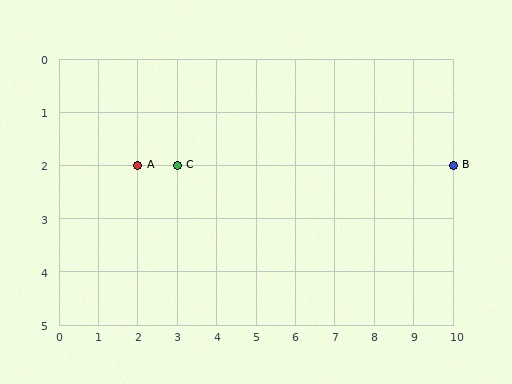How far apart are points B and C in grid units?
Points B and C are 7 columns apart.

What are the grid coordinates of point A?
Point A is at grid coordinates (2, 2).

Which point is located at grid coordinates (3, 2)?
Point C is at (3, 2).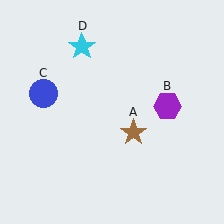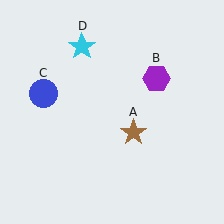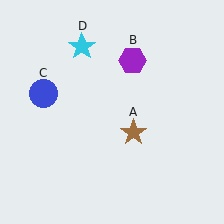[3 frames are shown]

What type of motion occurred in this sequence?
The purple hexagon (object B) rotated counterclockwise around the center of the scene.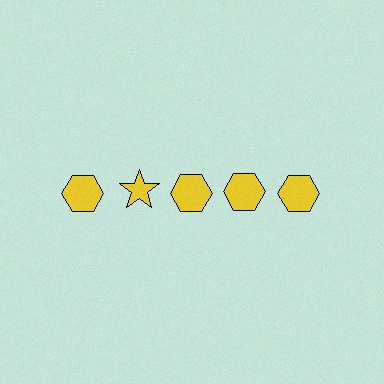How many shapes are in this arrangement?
There are 5 shapes arranged in a grid pattern.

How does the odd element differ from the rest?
It has a different shape: star instead of hexagon.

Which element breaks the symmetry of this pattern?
The yellow star in the top row, second from left column breaks the symmetry. All other shapes are yellow hexagons.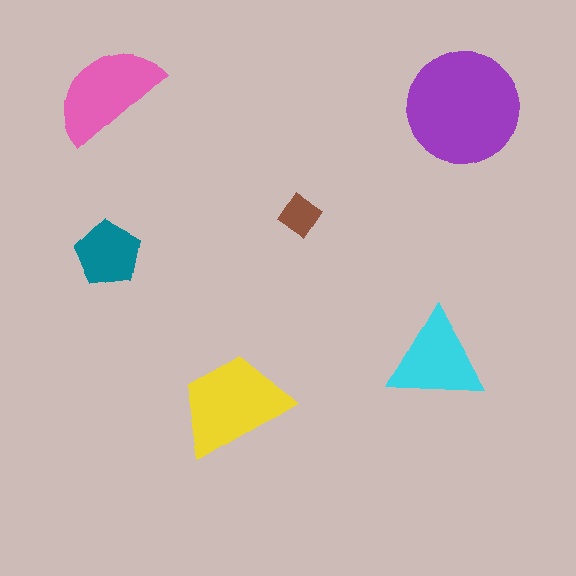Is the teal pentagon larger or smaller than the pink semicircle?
Smaller.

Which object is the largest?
The purple circle.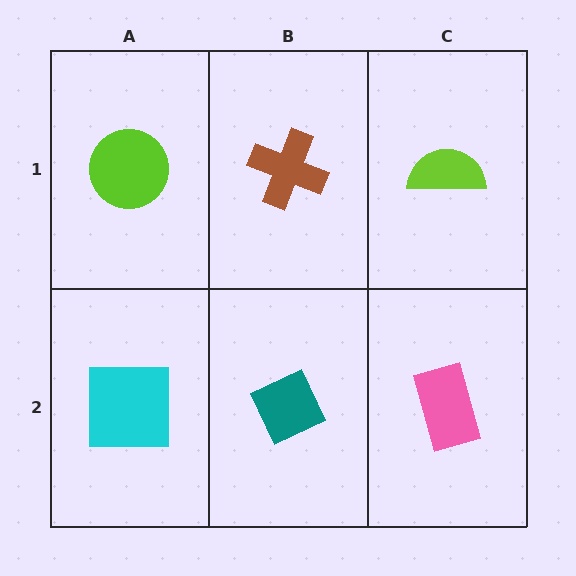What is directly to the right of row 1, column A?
A brown cross.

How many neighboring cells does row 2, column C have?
2.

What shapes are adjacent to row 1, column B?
A teal diamond (row 2, column B), a lime circle (row 1, column A), a lime semicircle (row 1, column C).